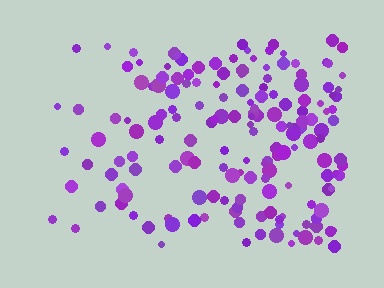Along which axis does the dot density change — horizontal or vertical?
Horizontal.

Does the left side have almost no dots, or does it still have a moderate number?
Still a moderate number, just noticeably fewer than the right.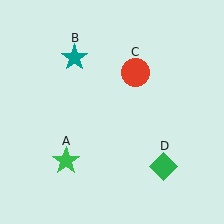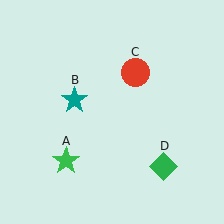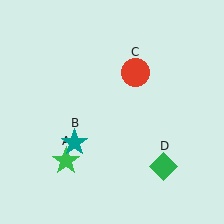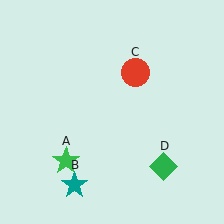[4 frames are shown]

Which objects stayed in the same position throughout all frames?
Green star (object A) and red circle (object C) and green diamond (object D) remained stationary.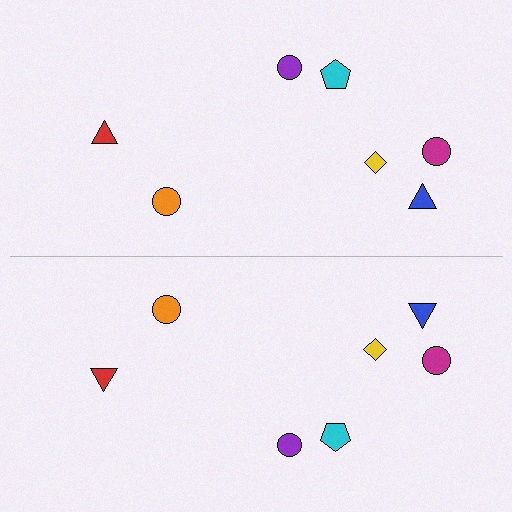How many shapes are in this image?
There are 14 shapes in this image.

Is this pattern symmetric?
Yes, this pattern has bilateral (reflection) symmetry.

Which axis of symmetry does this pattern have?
The pattern has a horizontal axis of symmetry running through the center of the image.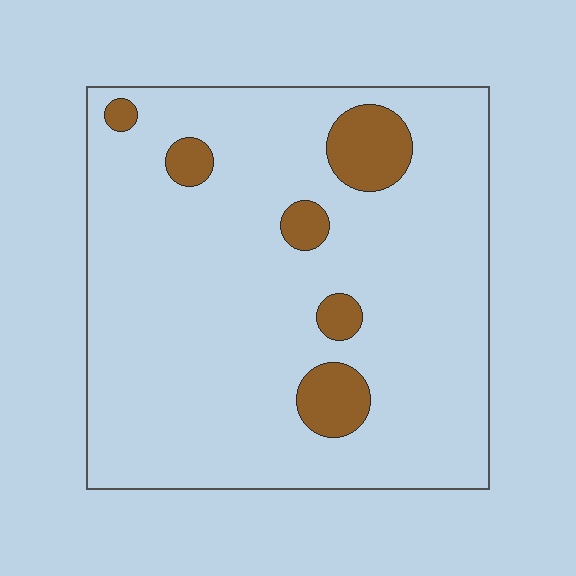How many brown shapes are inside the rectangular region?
6.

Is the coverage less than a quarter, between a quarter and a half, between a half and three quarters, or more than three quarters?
Less than a quarter.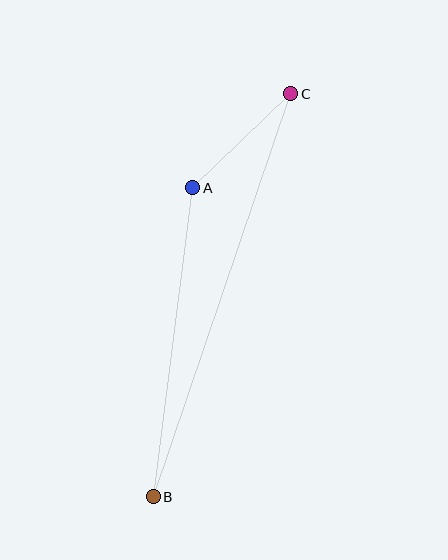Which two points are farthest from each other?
Points B and C are farthest from each other.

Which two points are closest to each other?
Points A and C are closest to each other.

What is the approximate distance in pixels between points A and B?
The distance between A and B is approximately 312 pixels.